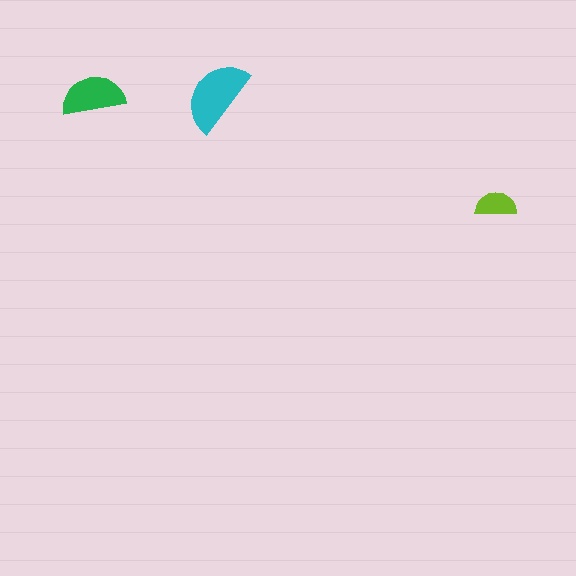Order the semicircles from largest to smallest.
the cyan one, the green one, the lime one.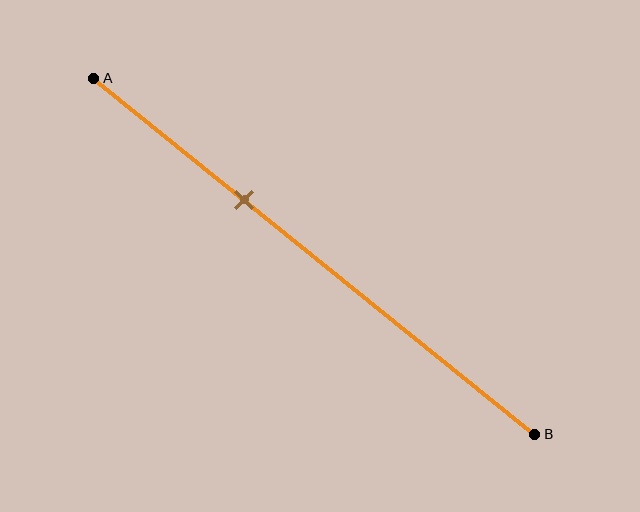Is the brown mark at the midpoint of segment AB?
No, the mark is at about 35% from A, not at the 50% midpoint.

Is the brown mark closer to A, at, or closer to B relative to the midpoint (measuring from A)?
The brown mark is closer to point A than the midpoint of segment AB.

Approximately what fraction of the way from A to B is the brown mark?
The brown mark is approximately 35% of the way from A to B.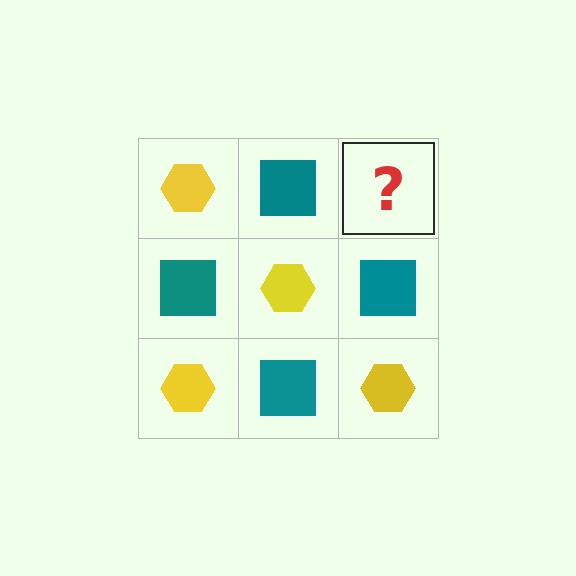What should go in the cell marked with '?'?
The missing cell should contain a yellow hexagon.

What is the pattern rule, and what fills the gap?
The rule is that it alternates yellow hexagon and teal square in a checkerboard pattern. The gap should be filled with a yellow hexagon.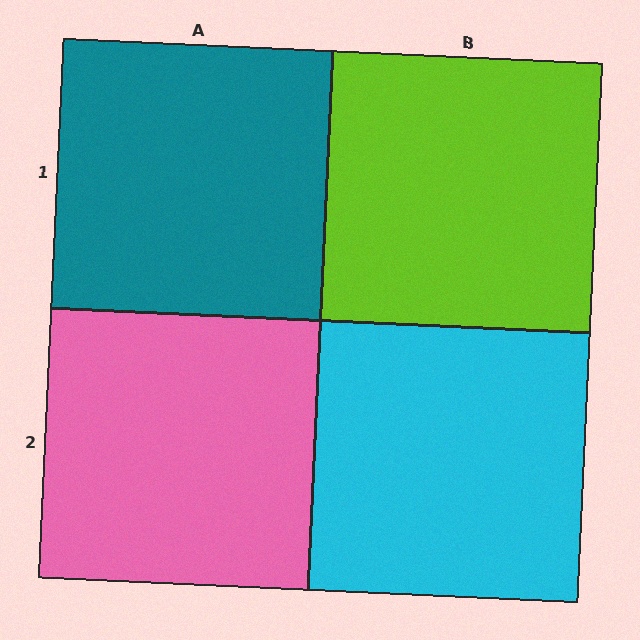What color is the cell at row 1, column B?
Lime.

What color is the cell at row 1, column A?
Teal.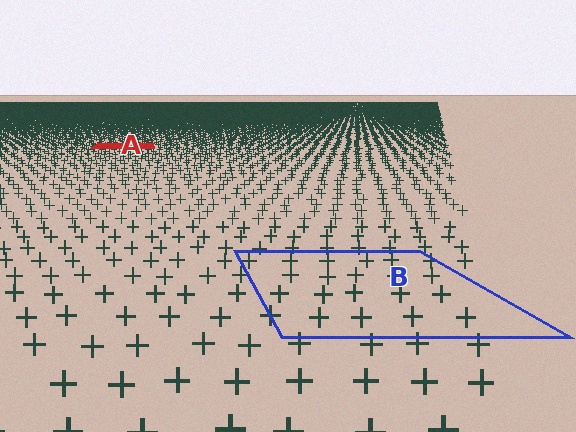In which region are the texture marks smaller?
The texture marks are smaller in region A, because it is farther away.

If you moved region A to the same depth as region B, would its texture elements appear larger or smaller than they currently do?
They would appear larger. At a closer depth, the same texture elements are projected at a bigger on-screen size.